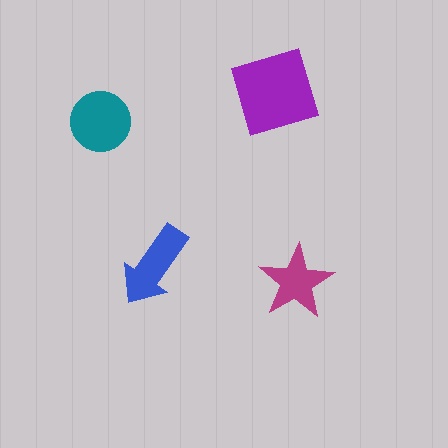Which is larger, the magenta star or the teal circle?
The teal circle.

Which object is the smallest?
The magenta star.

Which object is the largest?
The purple diamond.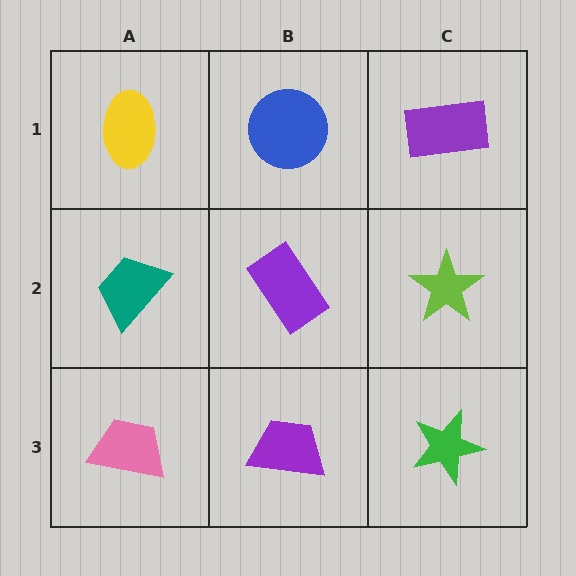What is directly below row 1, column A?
A teal trapezoid.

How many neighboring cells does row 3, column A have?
2.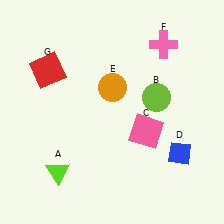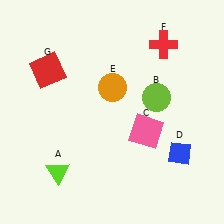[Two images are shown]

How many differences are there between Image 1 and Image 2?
There is 1 difference between the two images.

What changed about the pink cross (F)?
In Image 1, F is pink. In Image 2, it changed to red.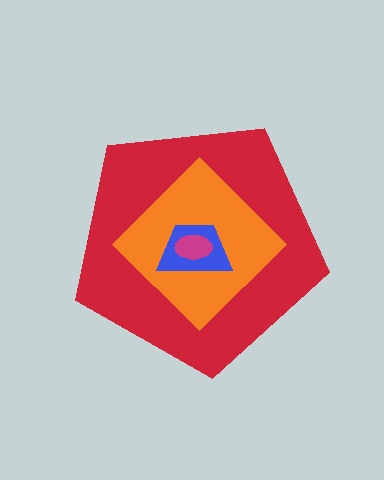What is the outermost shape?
The red pentagon.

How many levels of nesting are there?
4.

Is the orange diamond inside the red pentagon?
Yes.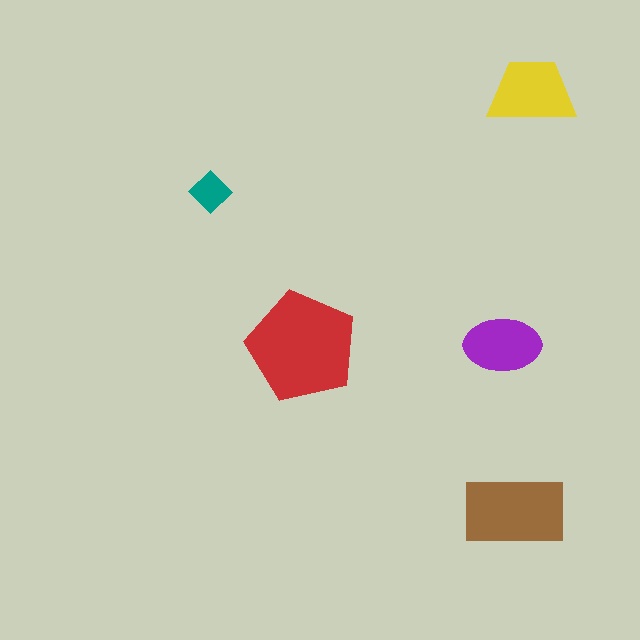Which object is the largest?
The red pentagon.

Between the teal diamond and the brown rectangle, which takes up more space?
The brown rectangle.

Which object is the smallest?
The teal diamond.